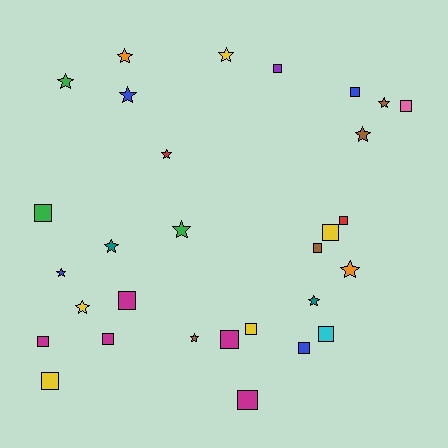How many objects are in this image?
There are 30 objects.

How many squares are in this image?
There are 16 squares.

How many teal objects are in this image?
There are 2 teal objects.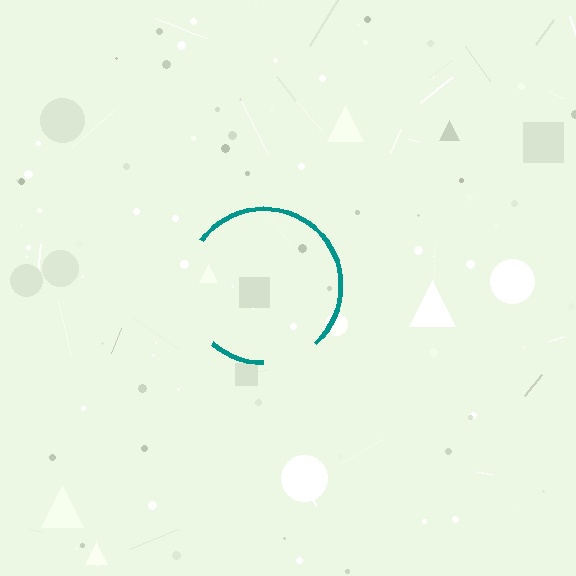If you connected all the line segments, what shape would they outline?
They would outline a circle.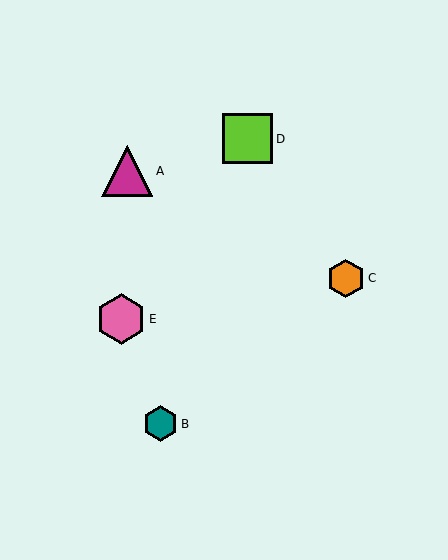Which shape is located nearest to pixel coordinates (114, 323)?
The pink hexagon (labeled E) at (121, 319) is nearest to that location.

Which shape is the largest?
The magenta triangle (labeled A) is the largest.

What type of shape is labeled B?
Shape B is a teal hexagon.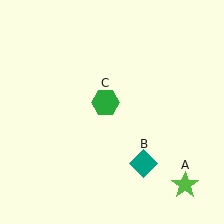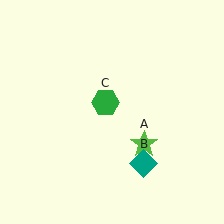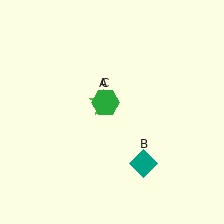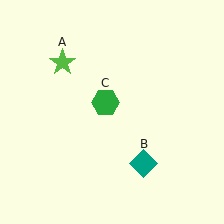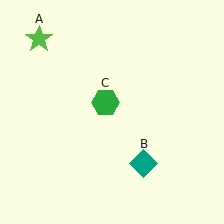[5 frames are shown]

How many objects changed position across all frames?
1 object changed position: lime star (object A).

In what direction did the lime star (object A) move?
The lime star (object A) moved up and to the left.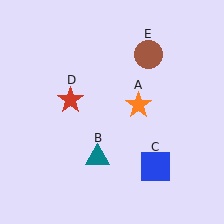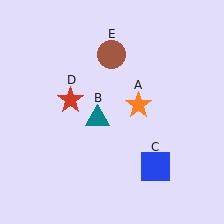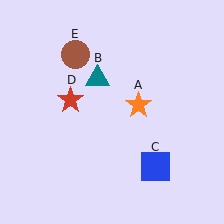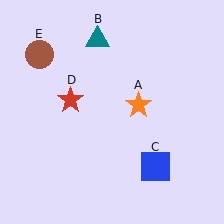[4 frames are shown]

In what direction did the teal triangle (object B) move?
The teal triangle (object B) moved up.